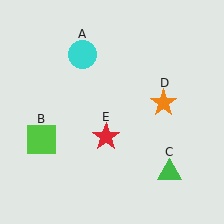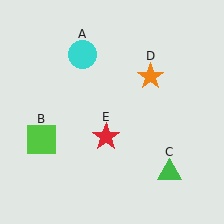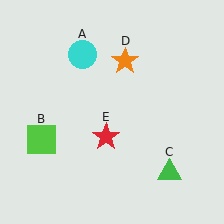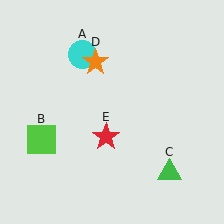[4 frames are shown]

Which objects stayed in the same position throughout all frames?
Cyan circle (object A) and lime square (object B) and green triangle (object C) and red star (object E) remained stationary.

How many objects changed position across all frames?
1 object changed position: orange star (object D).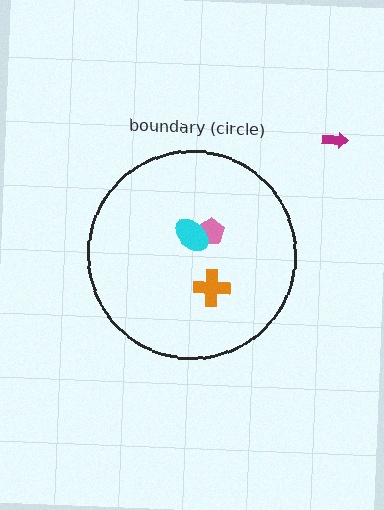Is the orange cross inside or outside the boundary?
Inside.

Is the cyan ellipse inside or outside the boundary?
Inside.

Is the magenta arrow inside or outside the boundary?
Outside.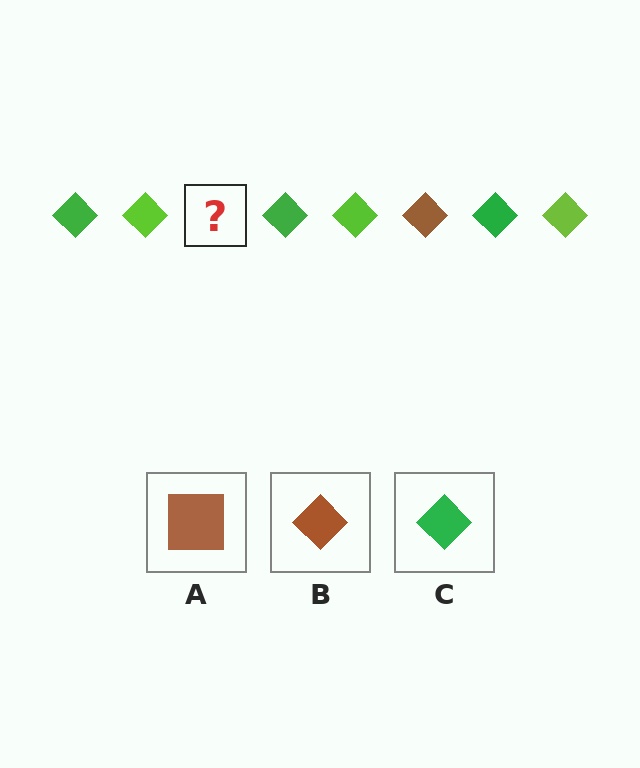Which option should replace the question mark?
Option B.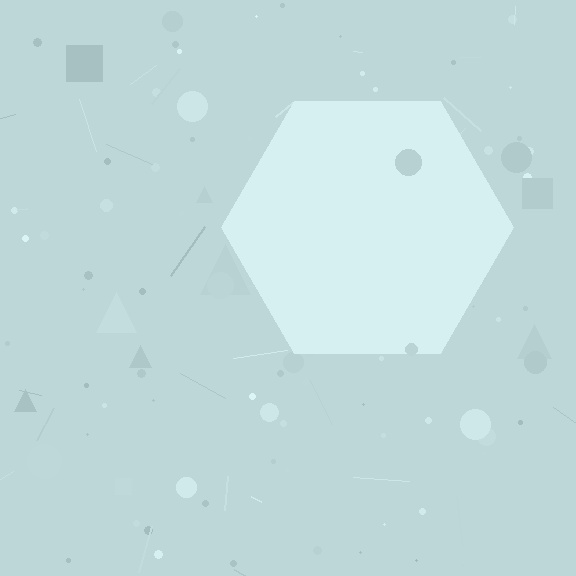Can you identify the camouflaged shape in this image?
The camouflaged shape is a hexagon.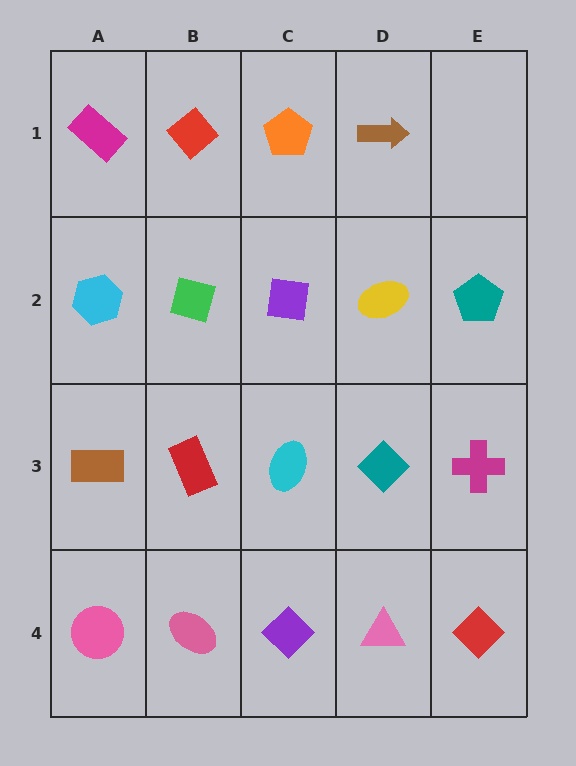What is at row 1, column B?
A red diamond.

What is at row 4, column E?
A red diamond.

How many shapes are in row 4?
5 shapes.